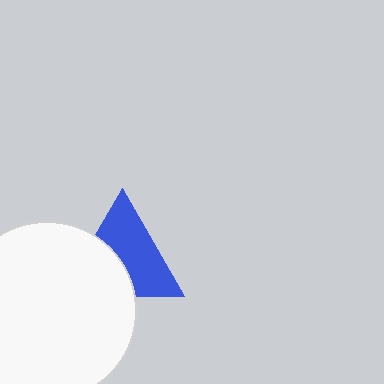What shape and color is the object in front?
The object in front is a white circle.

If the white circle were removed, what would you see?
You would see the complete blue triangle.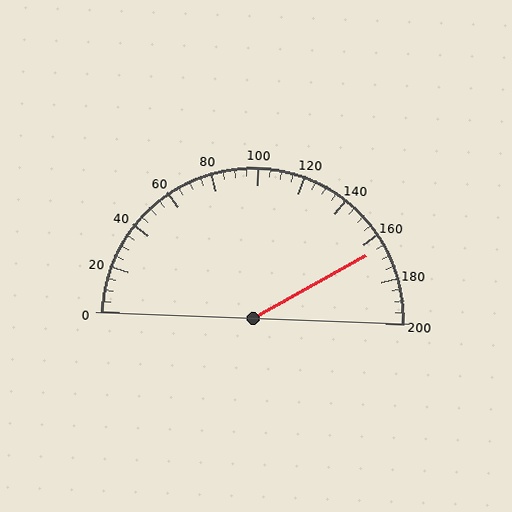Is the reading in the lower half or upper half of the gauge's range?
The reading is in the upper half of the range (0 to 200).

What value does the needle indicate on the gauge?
The needle indicates approximately 165.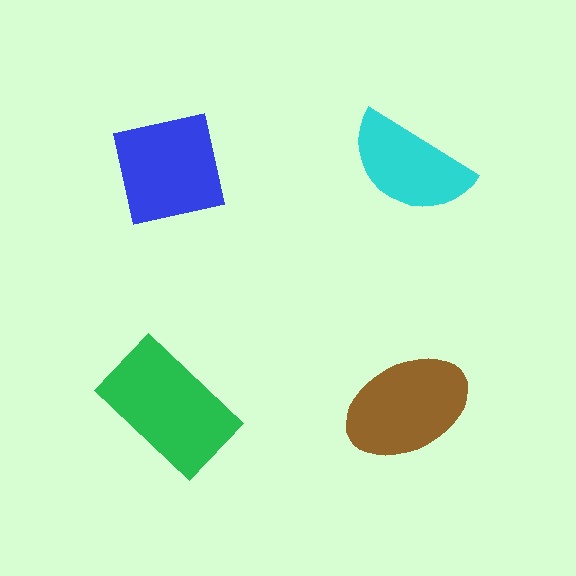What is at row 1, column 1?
A blue square.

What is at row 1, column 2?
A cyan semicircle.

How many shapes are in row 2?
2 shapes.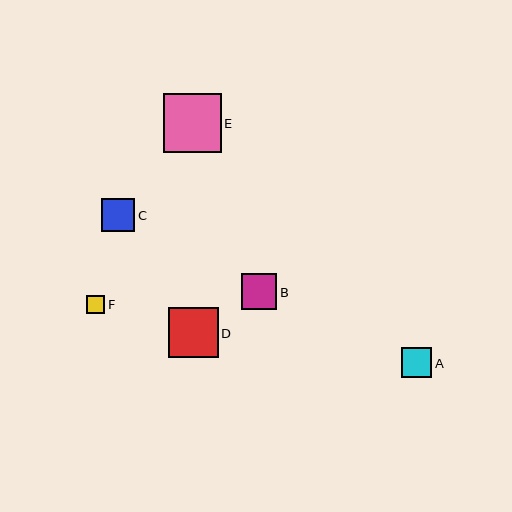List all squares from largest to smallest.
From largest to smallest: E, D, B, C, A, F.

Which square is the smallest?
Square F is the smallest with a size of approximately 18 pixels.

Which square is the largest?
Square E is the largest with a size of approximately 58 pixels.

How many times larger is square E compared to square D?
Square E is approximately 1.2 times the size of square D.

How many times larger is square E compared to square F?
Square E is approximately 3.2 times the size of square F.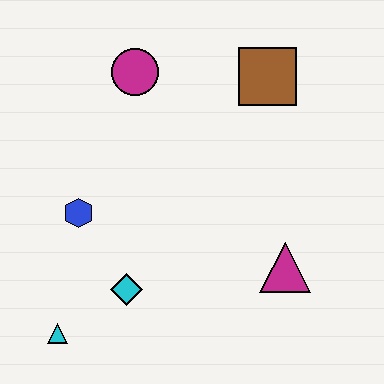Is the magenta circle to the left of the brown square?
Yes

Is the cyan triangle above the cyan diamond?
No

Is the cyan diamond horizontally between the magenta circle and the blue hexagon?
Yes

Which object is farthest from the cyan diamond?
The brown square is farthest from the cyan diamond.